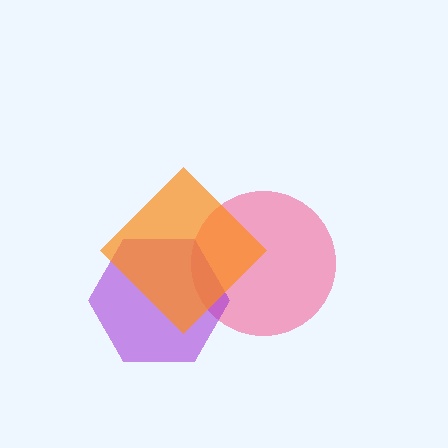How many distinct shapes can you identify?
There are 3 distinct shapes: a pink circle, a purple hexagon, an orange diamond.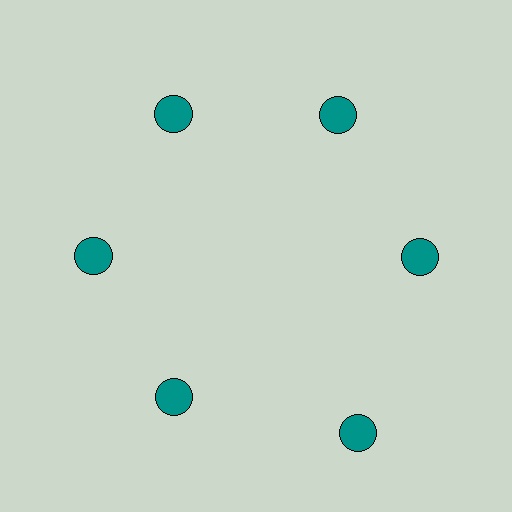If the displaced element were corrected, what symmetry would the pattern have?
It would have 6-fold rotational symmetry — the pattern would map onto itself every 60 degrees.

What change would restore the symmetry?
The symmetry would be restored by moving it inward, back onto the ring so that all 6 circles sit at equal angles and equal distance from the center.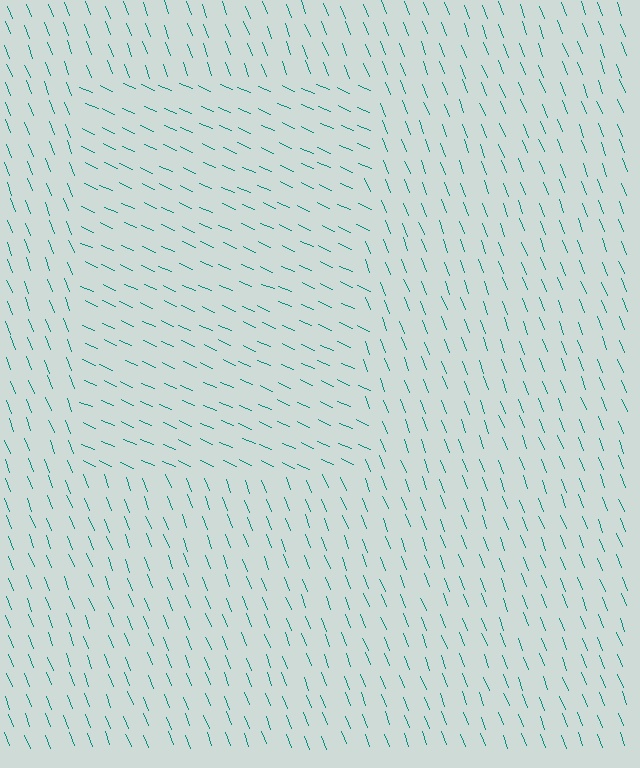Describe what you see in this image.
The image is filled with small teal line segments. A rectangle region in the image has lines oriented differently from the surrounding lines, creating a visible texture boundary.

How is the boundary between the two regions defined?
The boundary is defined purely by a change in line orientation (approximately 45 degrees difference). All lines are the same color and thickness.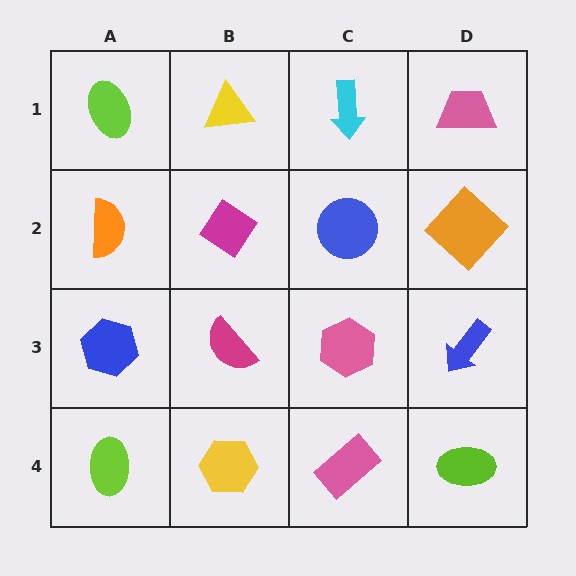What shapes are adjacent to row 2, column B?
A yellow triangle (row 1, column B), a magenta semicircle (row 3, column B), an orange semicircle (row 2, column A), a blue circle (row 2, column C).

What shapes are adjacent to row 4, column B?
A magenta semicircle (row 3, column B), a lime ellipse (row 4, column A), a pink rectangle (row 4, column C).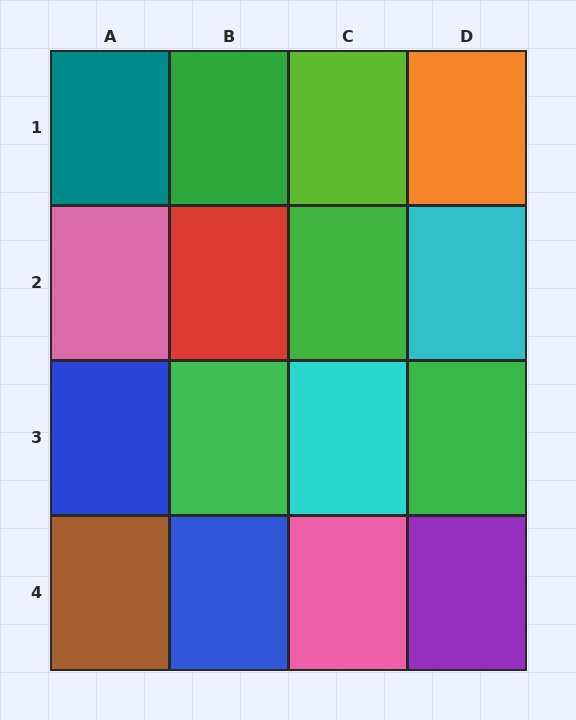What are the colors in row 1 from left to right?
Teal, green, lime, orange.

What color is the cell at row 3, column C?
Cyan.